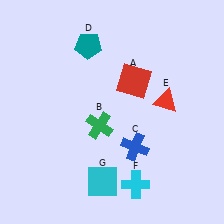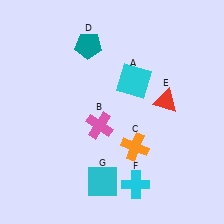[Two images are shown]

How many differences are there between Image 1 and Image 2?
There are 3 differences between the two images.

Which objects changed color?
A changed from red to cyan. B changed from green to pink. C changed from blue to orange.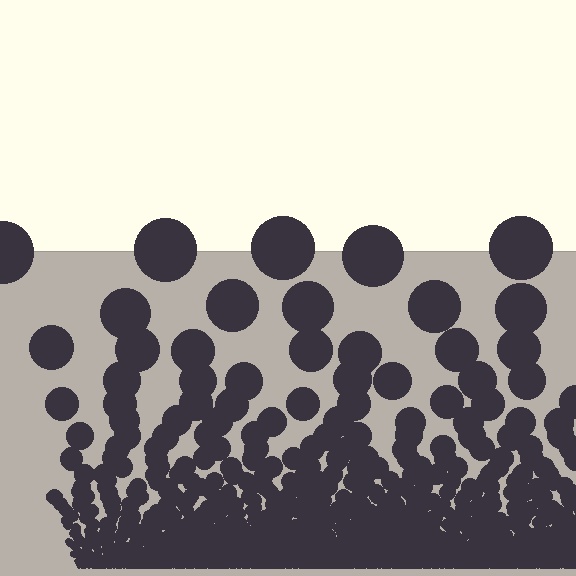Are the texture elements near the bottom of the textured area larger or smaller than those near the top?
Smaller. The gradient is inverted — elements near the bottom are smaller and denser.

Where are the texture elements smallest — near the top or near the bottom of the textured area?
Near the bottom.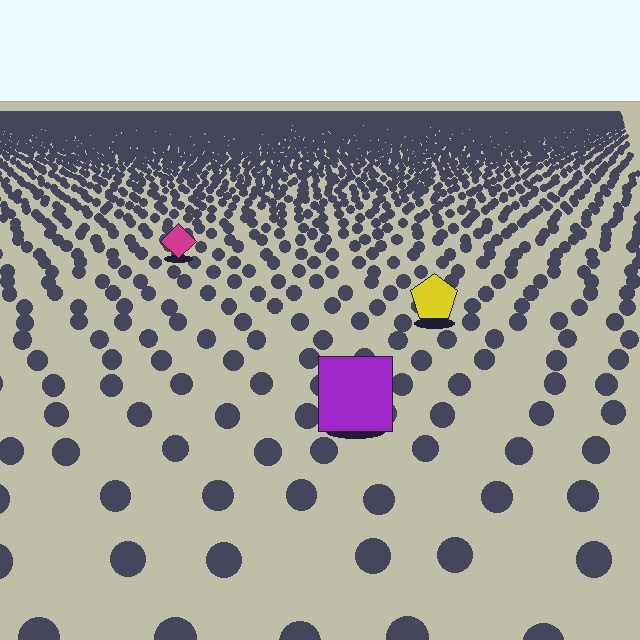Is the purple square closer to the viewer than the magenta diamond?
Yes. The purple square is closer — you can tell from the texture gradient: the ground texture is coarser near it.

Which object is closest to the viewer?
The purple square is closest. The texture marks near it are larger and more spread out.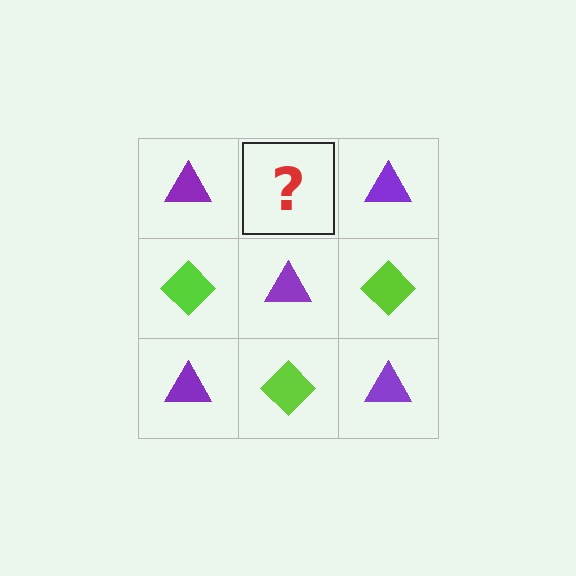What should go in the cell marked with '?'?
The missing cell should contain a lime diamond.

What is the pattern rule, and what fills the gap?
The rule is that it alternates purple triangle and lime diamond in a checkerboard pattern. The gap should be filled with a lime diamond.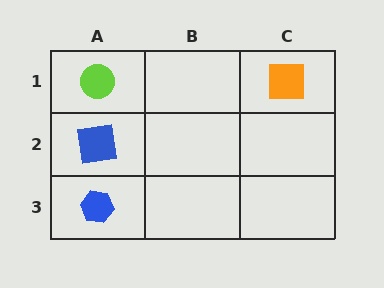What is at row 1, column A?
A lime circle.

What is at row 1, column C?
An orange square.